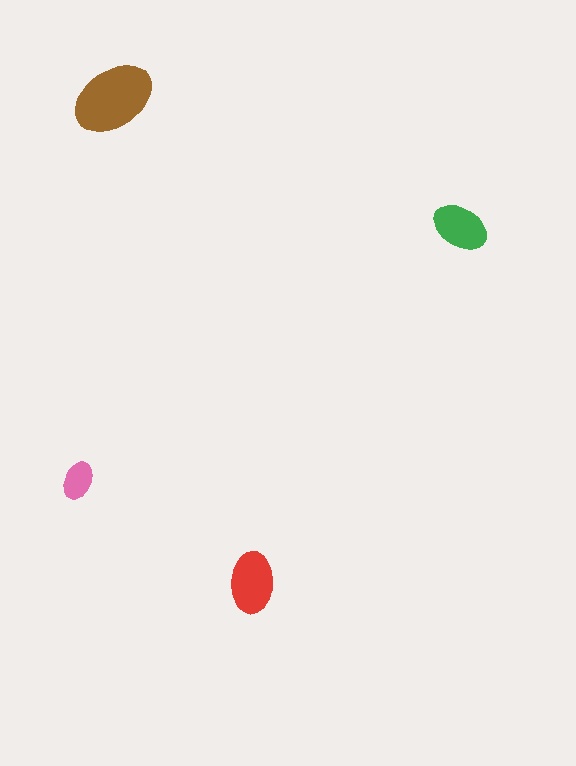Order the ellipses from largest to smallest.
the brown one, the red one, the green one, the pink one.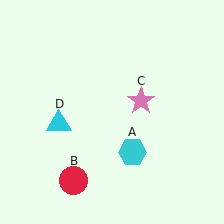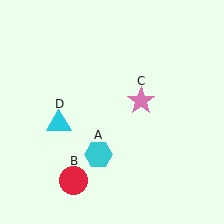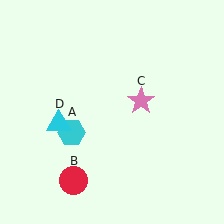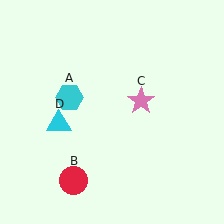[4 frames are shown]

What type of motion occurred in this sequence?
The cyan hexagon (object A) rotated clockwise around the center of the scene.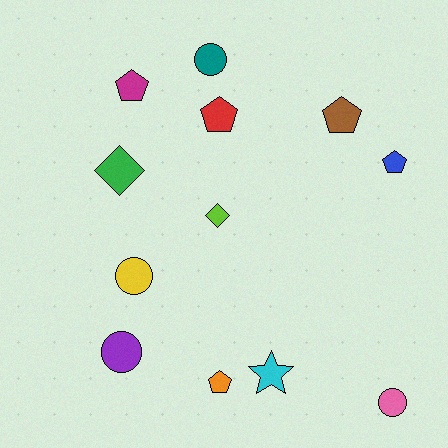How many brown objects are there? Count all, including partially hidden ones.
There is 1 brown object.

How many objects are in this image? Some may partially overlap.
There are 12 objects.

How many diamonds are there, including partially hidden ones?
There are 2 diamonds.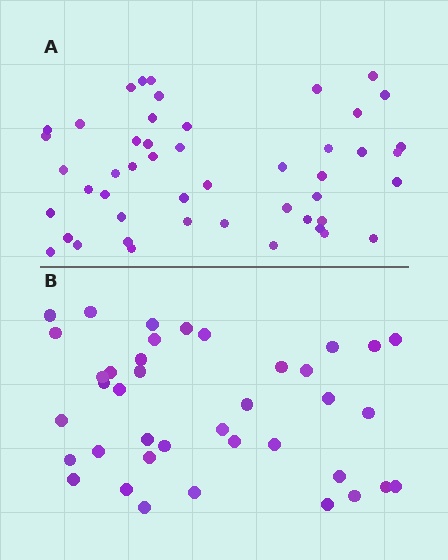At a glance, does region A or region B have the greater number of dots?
Region A (the top region) has more dots.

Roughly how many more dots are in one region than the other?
Region A has roughly 8 or so more dots than region B.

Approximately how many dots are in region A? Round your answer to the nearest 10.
About 50 dots. (The exact count is 48, which rounds to 50.)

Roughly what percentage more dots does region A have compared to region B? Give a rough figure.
About 25% more.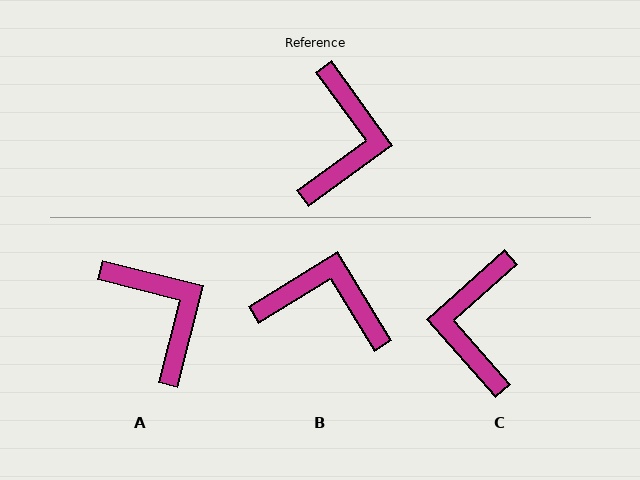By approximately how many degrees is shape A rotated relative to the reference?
Approximately 40 degrees counter-clockwise.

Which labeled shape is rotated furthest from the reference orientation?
C, about 174 degrees away.